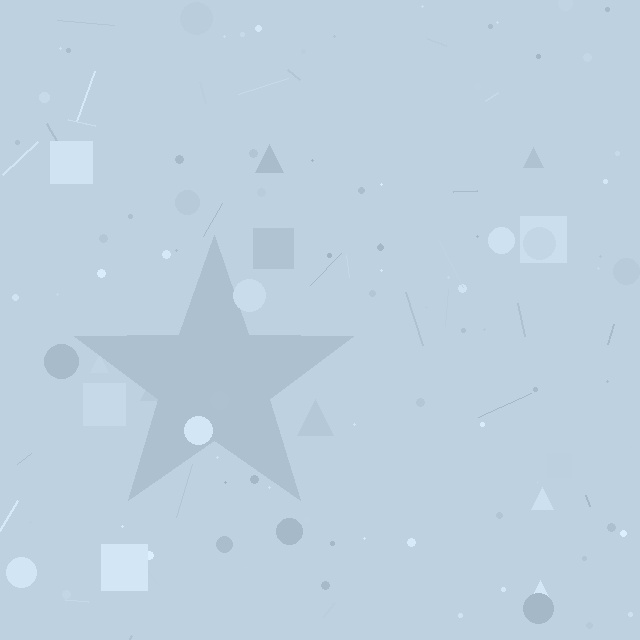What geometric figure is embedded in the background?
A star is embedded in the background.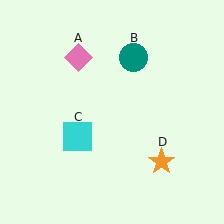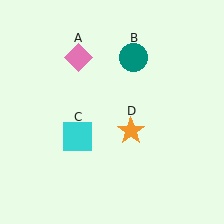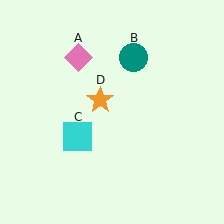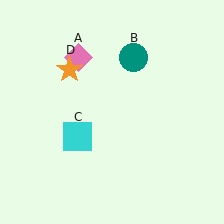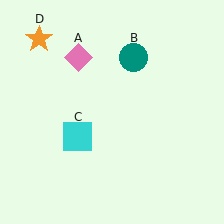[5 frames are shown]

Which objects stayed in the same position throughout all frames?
Pink diamond (object A) and teal circle (object B) and cyan square (object C) remained stationary.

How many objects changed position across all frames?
1 object changed position: orange star (object D).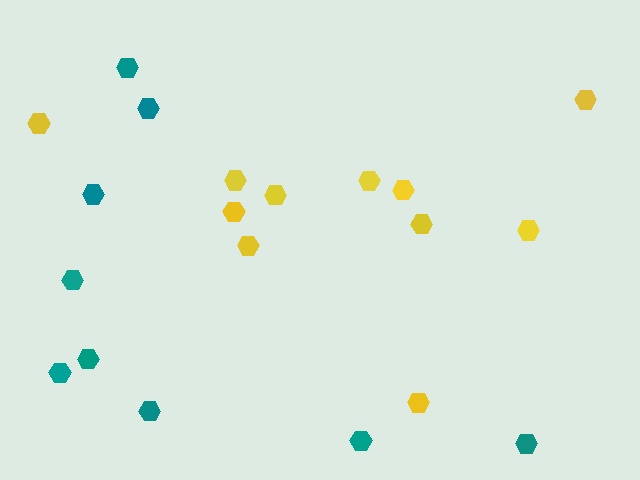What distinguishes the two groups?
There are 2 groups: one group of teal hexagons (9) and one group of yellow hexagons (11).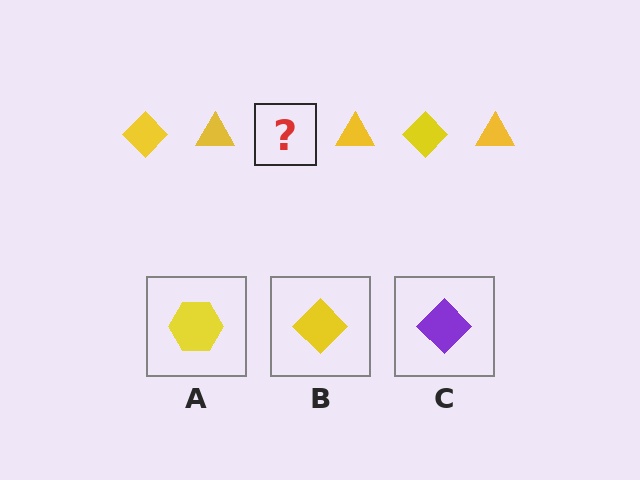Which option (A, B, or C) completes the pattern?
B.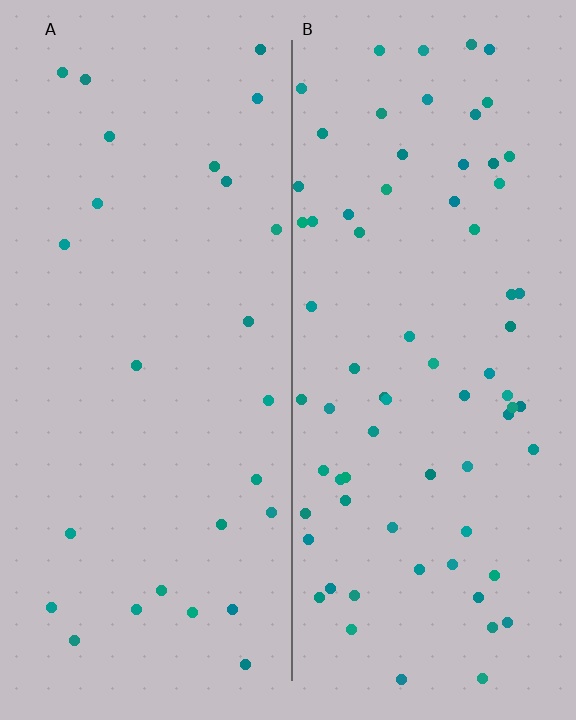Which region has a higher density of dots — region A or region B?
B (the right).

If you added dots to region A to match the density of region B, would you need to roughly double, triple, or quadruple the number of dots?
Approximately triple.